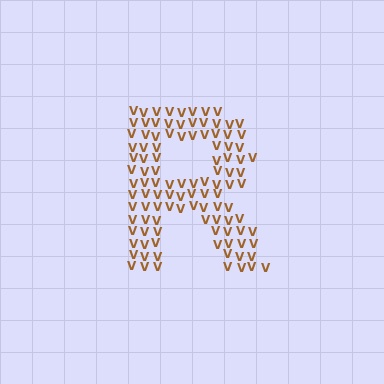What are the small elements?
The small elements are letter V's.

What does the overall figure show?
The overall figure shows the letter R.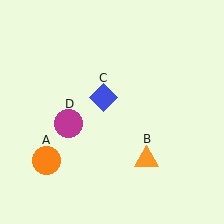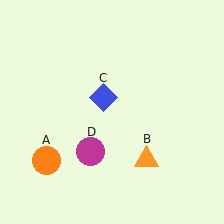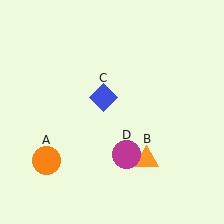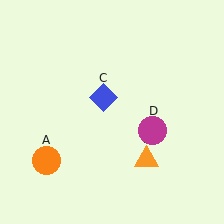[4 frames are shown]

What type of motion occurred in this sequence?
The magenta circle (object D) rotated counterclockwise around the center of the scene.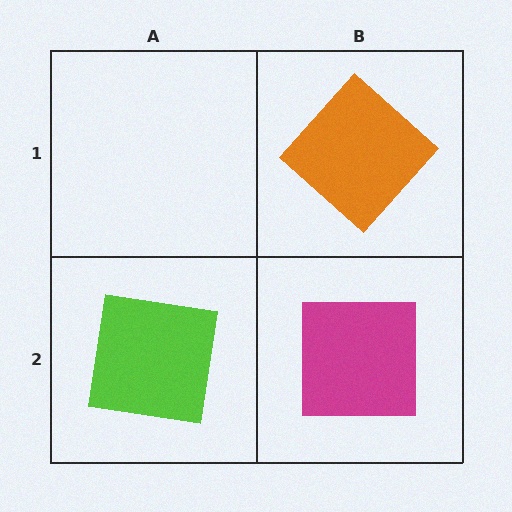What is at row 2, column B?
A magenta square.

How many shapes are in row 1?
1 shape.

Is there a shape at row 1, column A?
No, that cell is empty.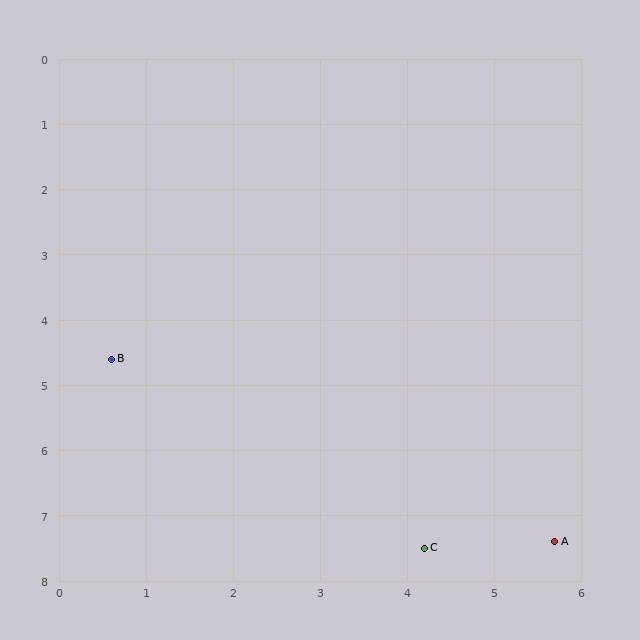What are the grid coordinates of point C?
Point C is at approximately (4.2, 7.5).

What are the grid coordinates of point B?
Point B is at approximately (0.6, 4.6).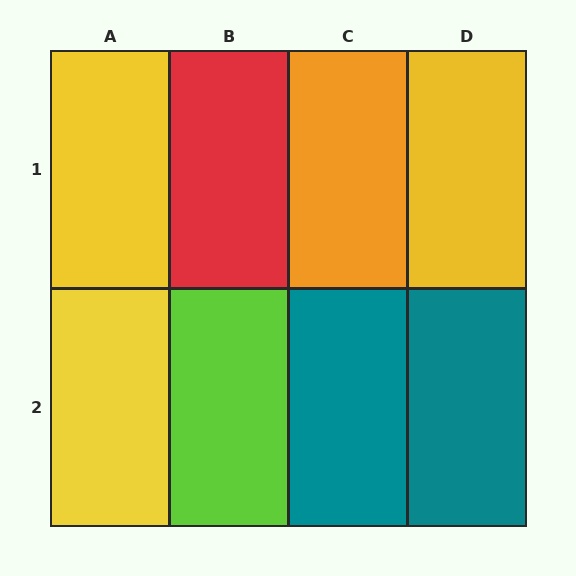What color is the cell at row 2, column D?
Teal.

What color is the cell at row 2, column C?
Teal.